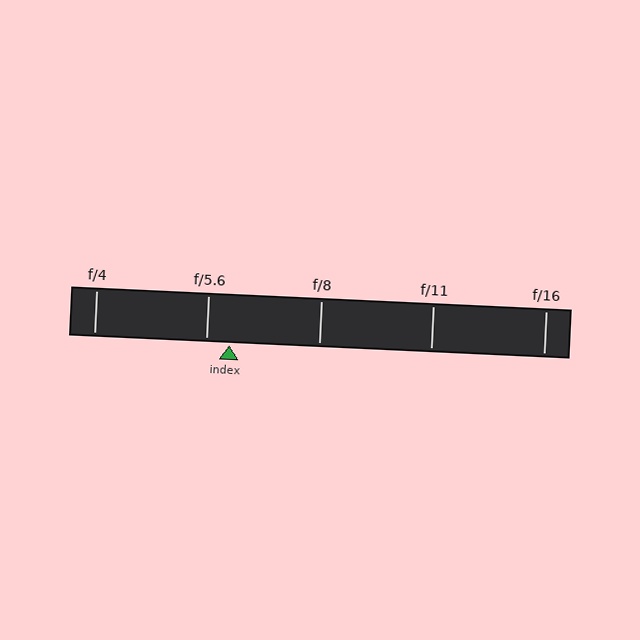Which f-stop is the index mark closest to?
The index mark is closest to f/5.6.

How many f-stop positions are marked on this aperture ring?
There are 5 f-stop positions marked.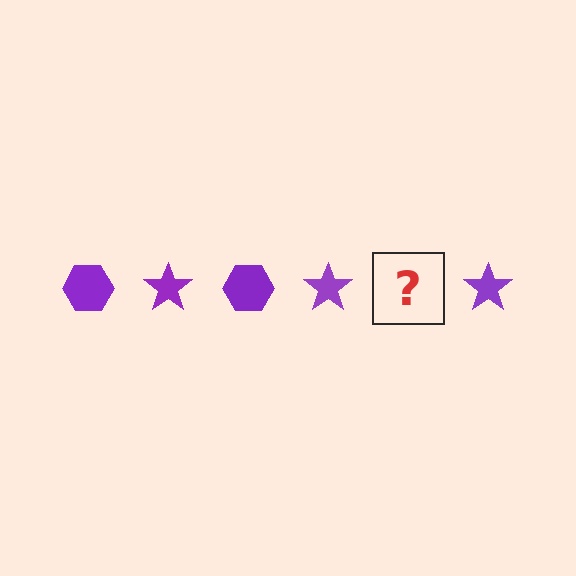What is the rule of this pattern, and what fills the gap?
The rule is that the pattern cycles through hexagon, star shapes in purple. The gap should be filled with a purple hexagon.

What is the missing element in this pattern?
The missing element is a purple hexagon.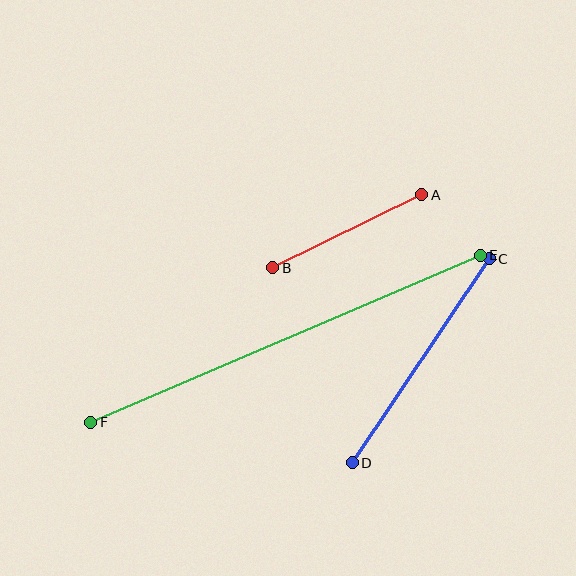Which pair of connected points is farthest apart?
Points E and F are farthest apart.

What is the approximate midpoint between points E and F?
The midpoint is at approximately (285, 339) pixels.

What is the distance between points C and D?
The distance is approximately 245 pixels.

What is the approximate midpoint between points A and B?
The midpoint is at approximately (347, 231) pixels.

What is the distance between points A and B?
The distance is approximately 166 pixels.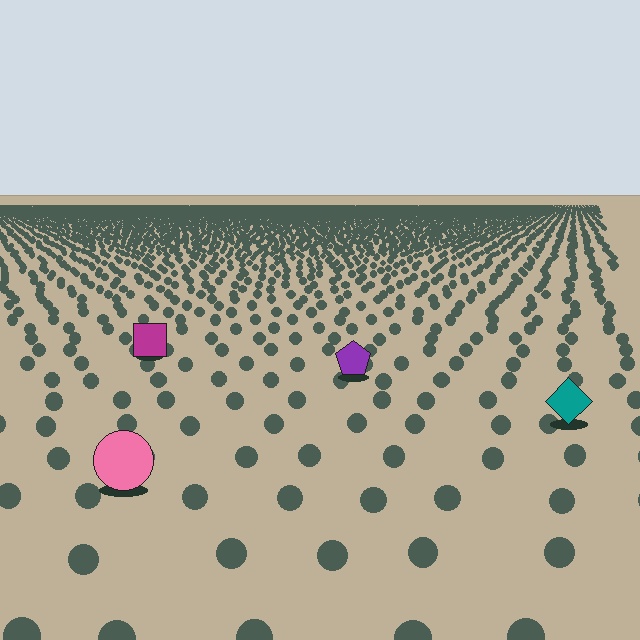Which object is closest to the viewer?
The pink circle is closest. The texture marks near it are larger and more spread out.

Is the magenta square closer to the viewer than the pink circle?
No. The pink circle is closer — you can tell from the texture gradient: the ground texture is coarser near it.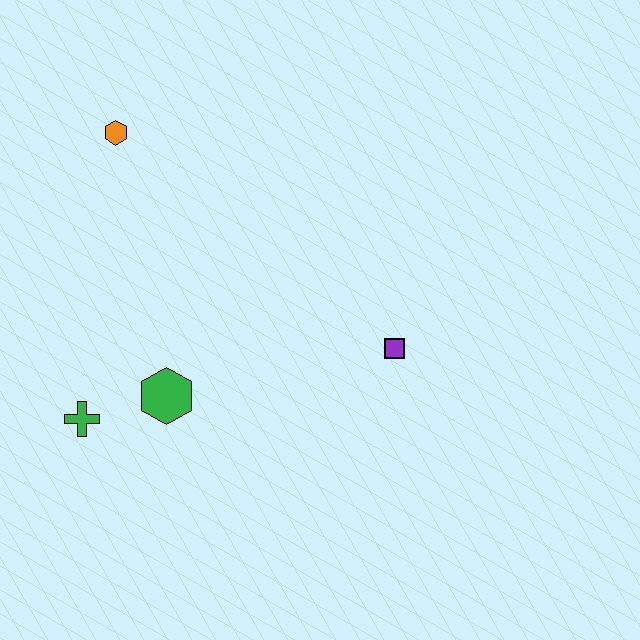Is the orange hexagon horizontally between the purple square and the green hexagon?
No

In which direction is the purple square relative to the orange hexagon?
The purple square is to the right of the orange hexagon.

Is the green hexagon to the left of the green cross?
No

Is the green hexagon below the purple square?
Yes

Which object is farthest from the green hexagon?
The orange hexagon is farthest from the green hexagon.